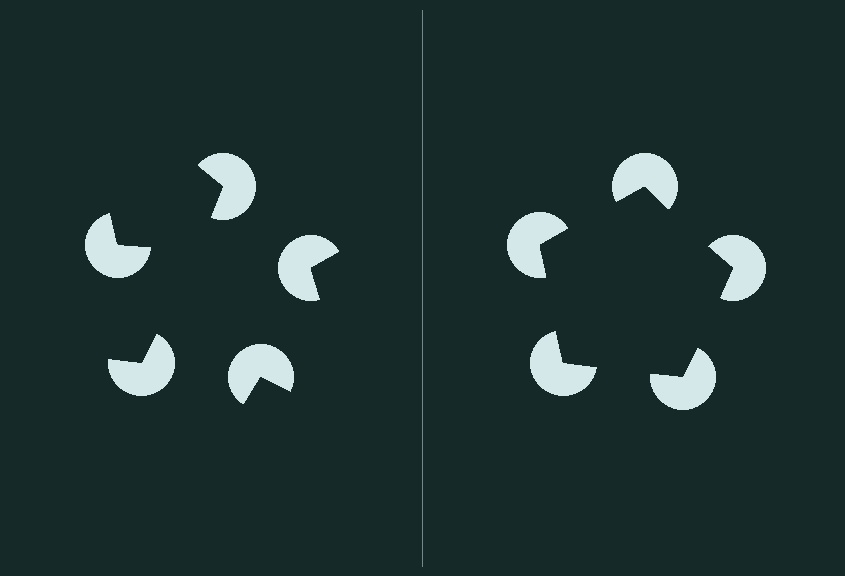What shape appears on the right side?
An illusory pentagon.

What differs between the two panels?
The pac-man discs are positioned identically on both sides; only the wedge orientations differ. On the right they align to a pentagon; on the left they are misaligned.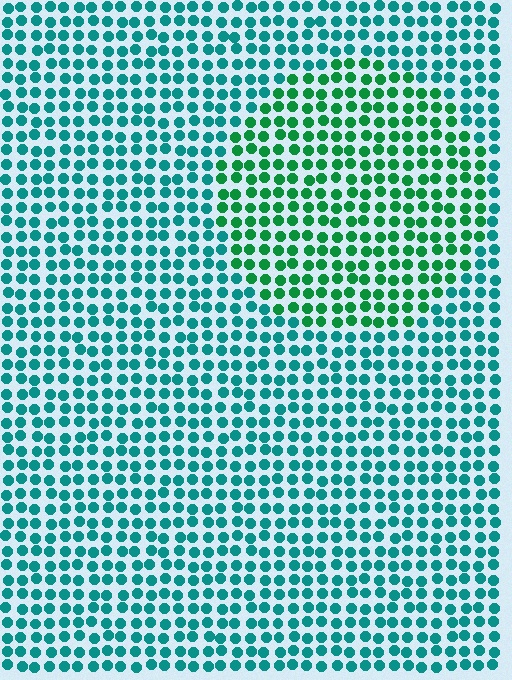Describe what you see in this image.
The image is filled with small teal elements in a uniform arrangement. A circle-shaped region is visible where the elements are tinted to a slightly different hue, forming a subtle color boundary.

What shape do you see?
I see a circle.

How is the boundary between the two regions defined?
The boundary is defined purely by a slight shift in hue (about 35 degrees). Spacing, size, and orientation are identical on both sides.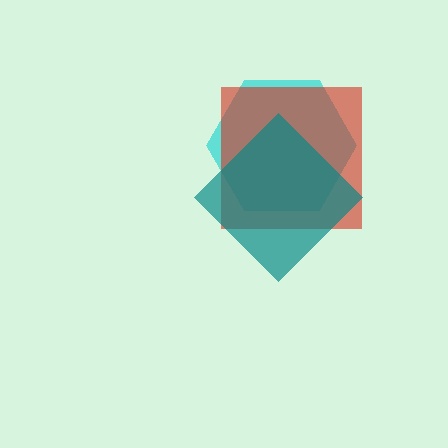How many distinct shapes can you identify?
There are 3 distinct shapes: a cyan hexagon, a red square, a teal diamond.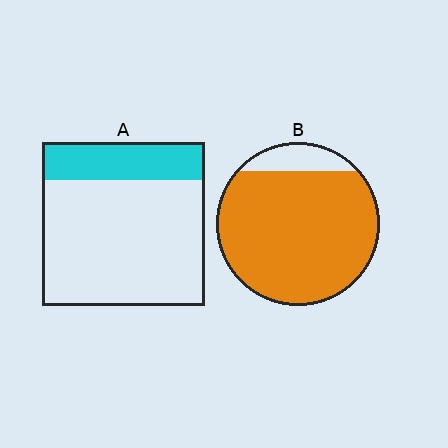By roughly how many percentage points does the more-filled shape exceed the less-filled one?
By roughly 65 percentage points (B over A).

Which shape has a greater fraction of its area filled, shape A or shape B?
Shape B.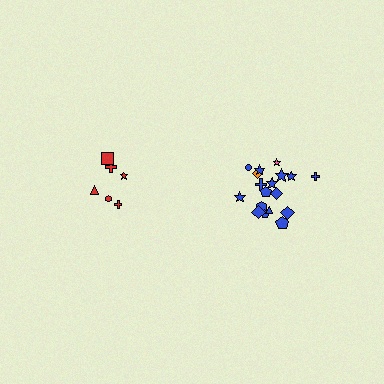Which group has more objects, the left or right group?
The right group.